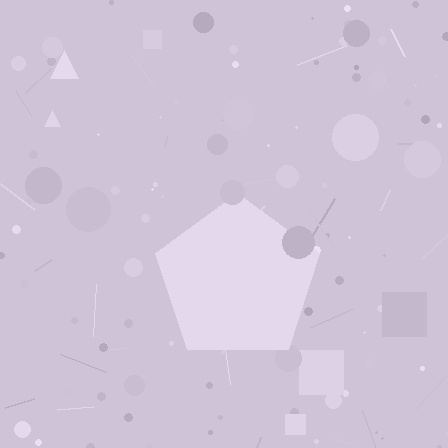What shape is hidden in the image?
A pentagon is hidden in the image.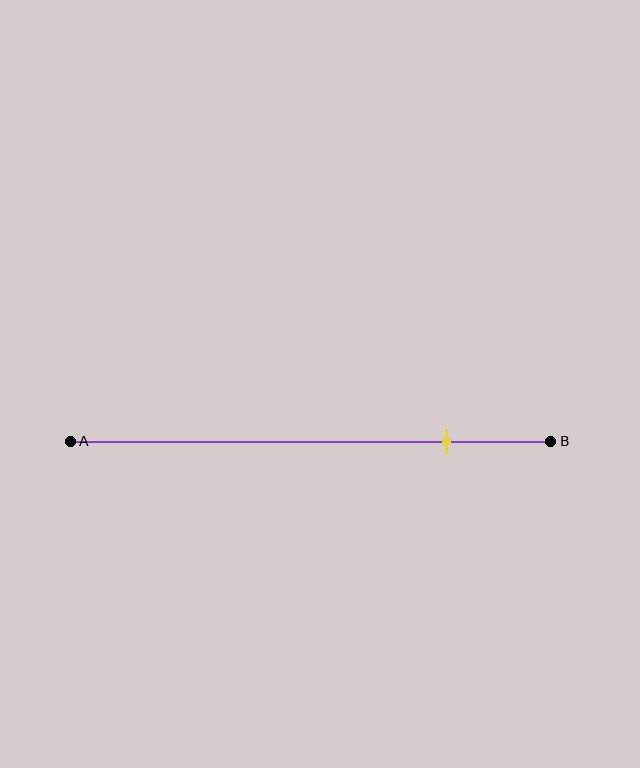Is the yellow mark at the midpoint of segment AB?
No, the mark is at about 80% from A, not at the 50% midpoint.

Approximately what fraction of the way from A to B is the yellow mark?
The yellow mark is approximately 80% of the way from A to B.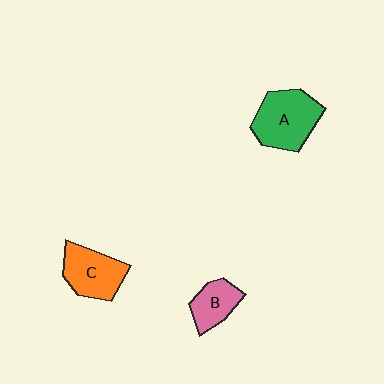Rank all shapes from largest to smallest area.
From largest to smallest: A (green), C (orange), B (pink).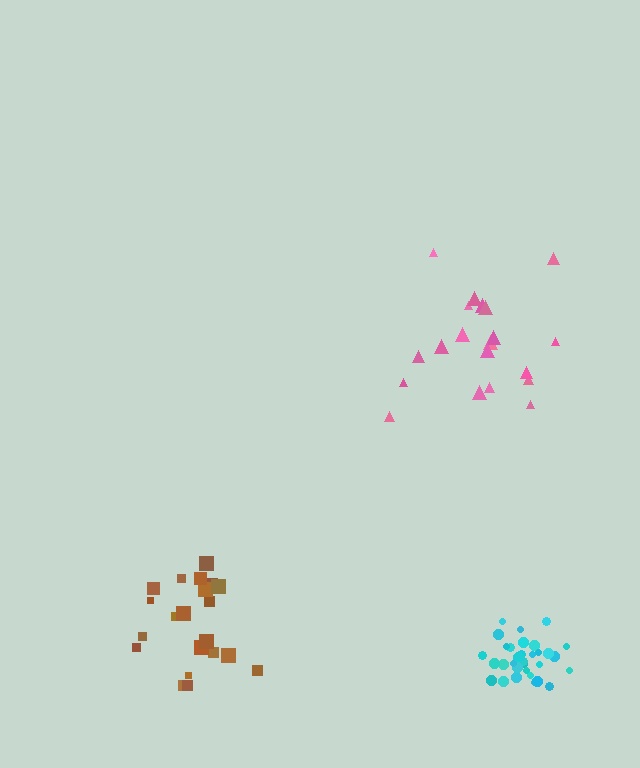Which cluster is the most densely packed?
Cyan.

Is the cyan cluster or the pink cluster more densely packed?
Cyan.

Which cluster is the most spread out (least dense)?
Pink.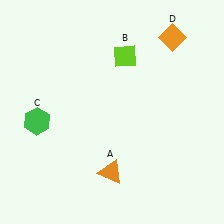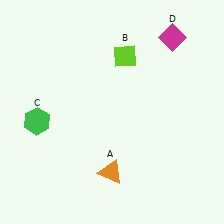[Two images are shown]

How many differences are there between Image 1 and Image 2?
There is 1 difference between the two images.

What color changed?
The diamond (D) changed from orange in Image 1 to magenta in Image 2.